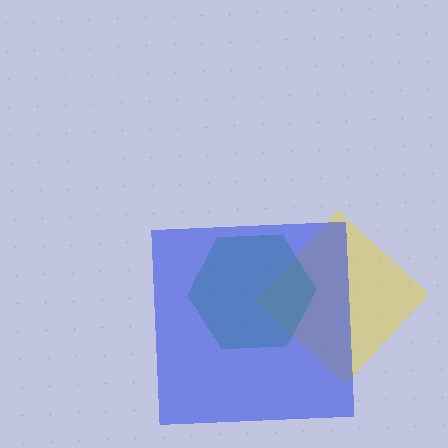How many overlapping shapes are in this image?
There are 3 overlapping shapes in the image.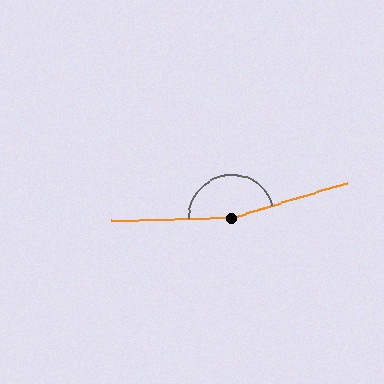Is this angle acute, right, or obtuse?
It is obtuse.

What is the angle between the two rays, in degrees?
Approximately 164 degrees.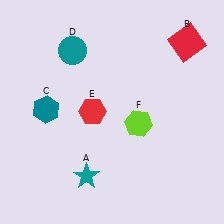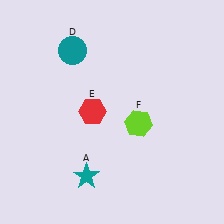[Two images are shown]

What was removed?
The red square (B), the teal hexagon (C) were removed in Image 2.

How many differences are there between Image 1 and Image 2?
There are 2 differences between the two images.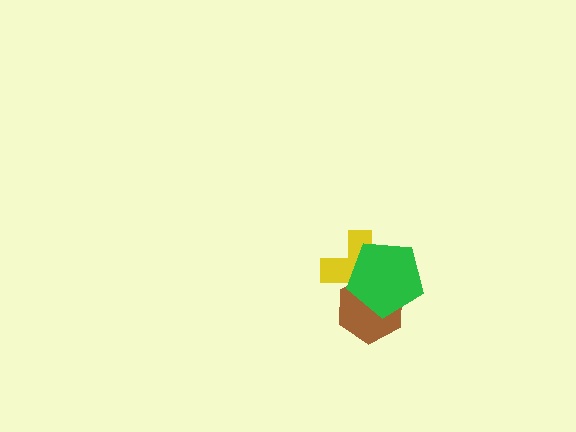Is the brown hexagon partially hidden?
Yes, it is partially covered by another shape.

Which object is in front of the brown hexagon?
The green pentagon is in front of the brown hexagon.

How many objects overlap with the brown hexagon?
2 objects overlap with the brown hexagon.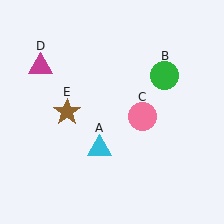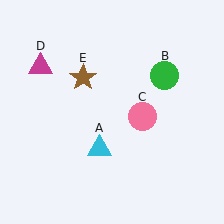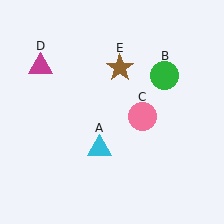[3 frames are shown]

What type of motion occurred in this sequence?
The brown star (object E) rotated clockwise around the center of the scene.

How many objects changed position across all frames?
1 object changed position: brown star (object E).